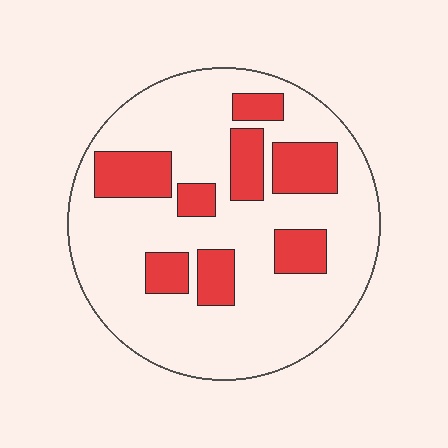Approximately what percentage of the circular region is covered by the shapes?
Approximately 25%.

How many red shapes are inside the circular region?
8.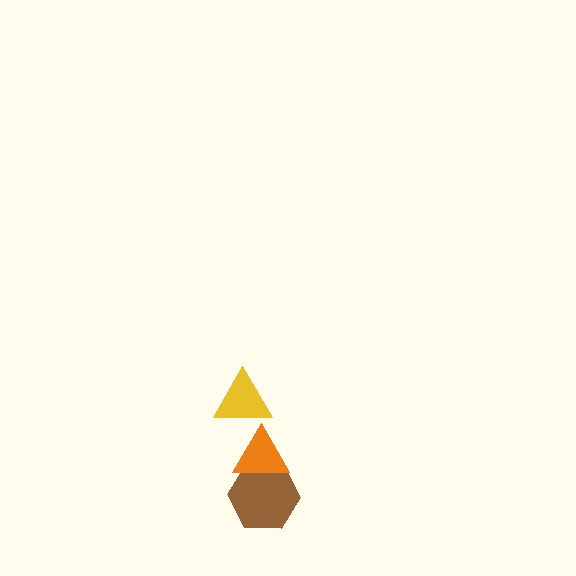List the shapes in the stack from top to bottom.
From top to bottom: the yellow triangle, the orange triangle, the brown hexagon.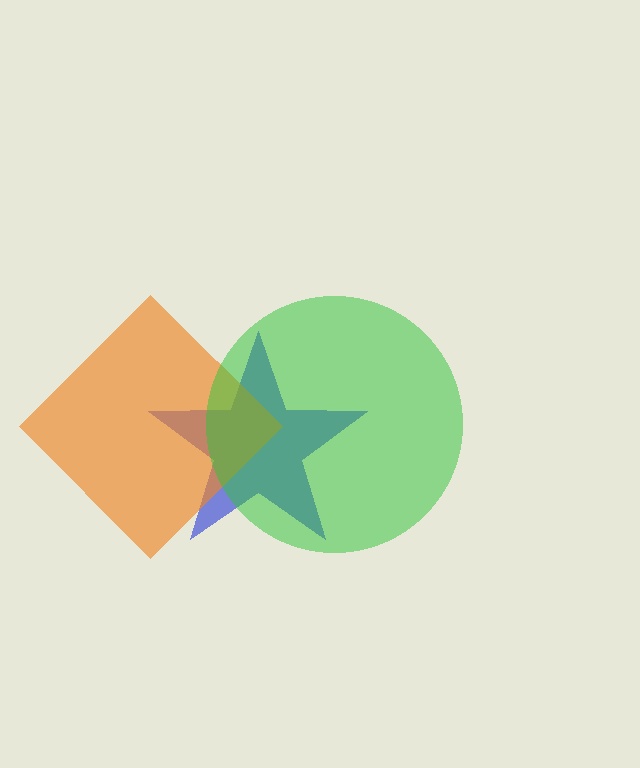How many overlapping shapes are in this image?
There are 3 overlapping shapes in the image.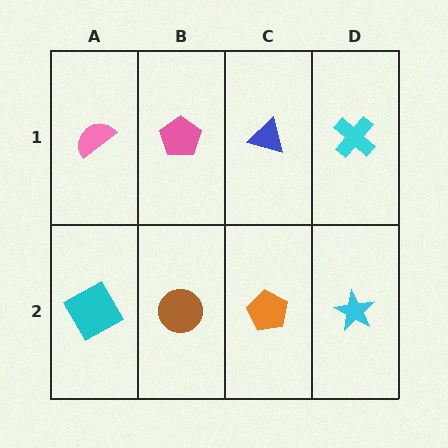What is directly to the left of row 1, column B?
A pink semicircle.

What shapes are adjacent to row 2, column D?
A cyan cross (row 1, column D), an orange pentagon (row 2, column C).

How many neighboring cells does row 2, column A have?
2.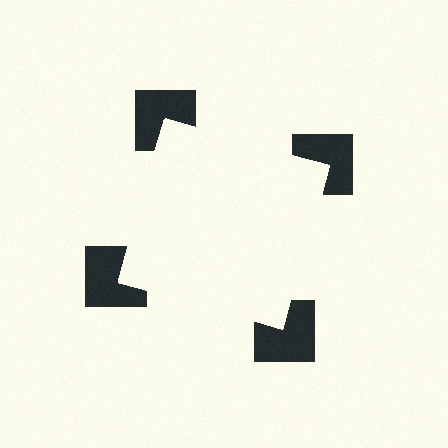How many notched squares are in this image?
There are 4 — one at each vertex of the illusory square.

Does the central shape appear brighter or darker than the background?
It typically appears slightly brighter than the background, even though no actual brightness change is drawn.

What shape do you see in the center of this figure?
An illusory square — its edges are inferred from the aligned wedge cuts in the notched squares, not physically drawn.